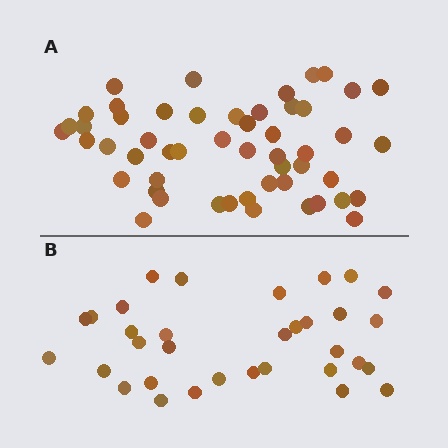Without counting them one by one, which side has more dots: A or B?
Region A (the top region) has more dots.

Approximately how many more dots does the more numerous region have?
Region A has approximately 20 more dots than region B.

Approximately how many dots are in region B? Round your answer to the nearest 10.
About 30 dots. (The exact count is 33, which rounds to 30.)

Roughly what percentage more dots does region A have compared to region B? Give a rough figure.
About 60% more.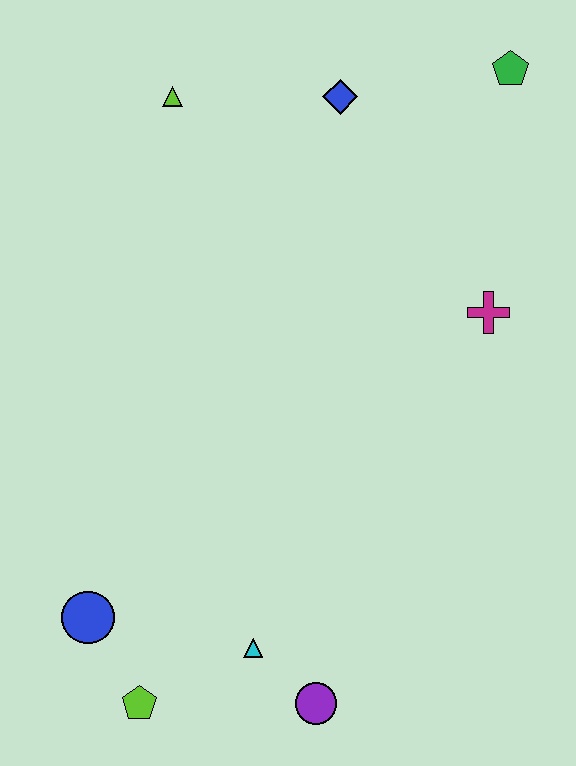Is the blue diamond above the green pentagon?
No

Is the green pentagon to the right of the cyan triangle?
Yes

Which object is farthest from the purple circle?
The green pentagon is farthest from the purple circle.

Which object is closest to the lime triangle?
The blue diamond is closest to the lime triangle.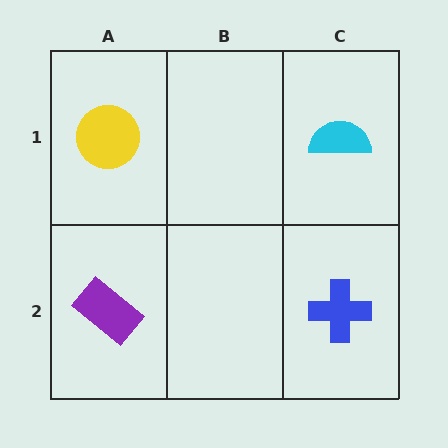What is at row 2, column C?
A blue cross.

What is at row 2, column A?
A purple rectangle.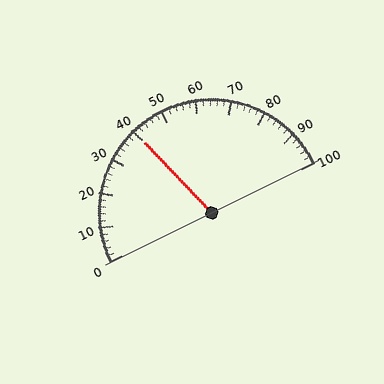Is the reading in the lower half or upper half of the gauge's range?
The reading is in the lower half of the range (0 to 100).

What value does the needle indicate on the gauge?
The needle indicates approximately 40.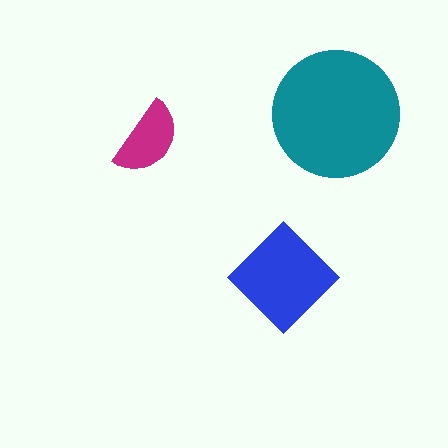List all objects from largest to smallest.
The teal circle, the blue diamond, the magenta semicircle.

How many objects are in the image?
There are 3 objects in the image.